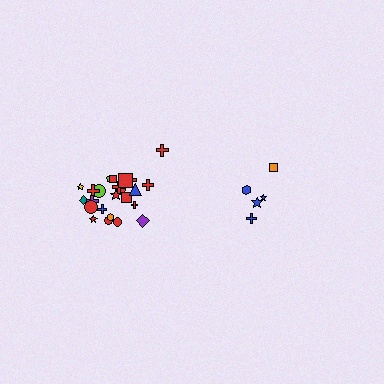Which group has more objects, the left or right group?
The left group.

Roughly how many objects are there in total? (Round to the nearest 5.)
Roughly 30 objects in total.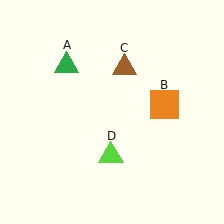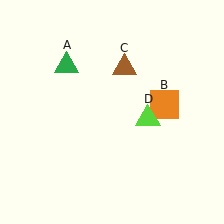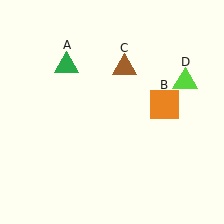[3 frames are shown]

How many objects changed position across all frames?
1 object changed position: lime triangle (object D).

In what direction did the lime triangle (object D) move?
The lime triangle (object D) moved up and to the right.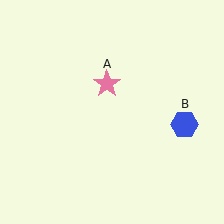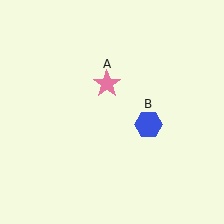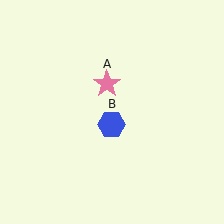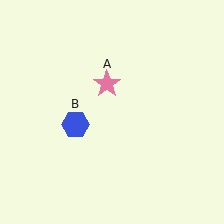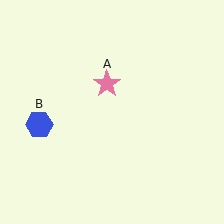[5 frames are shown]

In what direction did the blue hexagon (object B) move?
The blue hexagon (object B) moved left.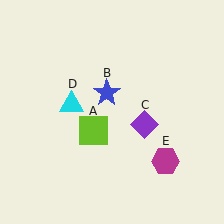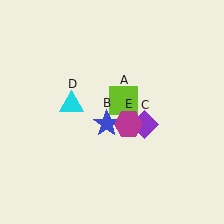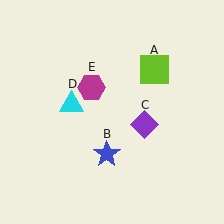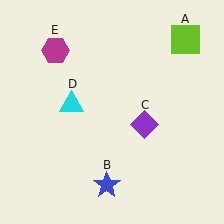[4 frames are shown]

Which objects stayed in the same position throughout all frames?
Purple diamond (object C) and cyan triangle (object D) remained stationary.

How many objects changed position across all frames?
3 objects changed position: lime square (object A), blue star (object B), magenta hexagon (object E).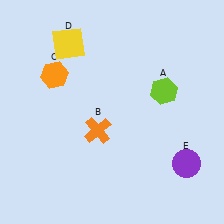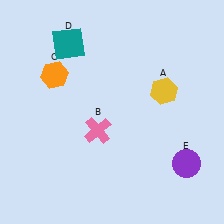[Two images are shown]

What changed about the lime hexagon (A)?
In Image 1, A is lime. In Image 2, it changed to yellow.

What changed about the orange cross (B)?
In Image 1, B is orange. In Image 2, it changed to pink.